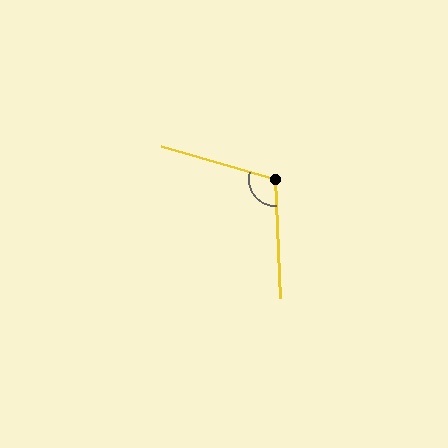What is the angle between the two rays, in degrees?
Approximately 108 degrees.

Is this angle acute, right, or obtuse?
It is obtuse.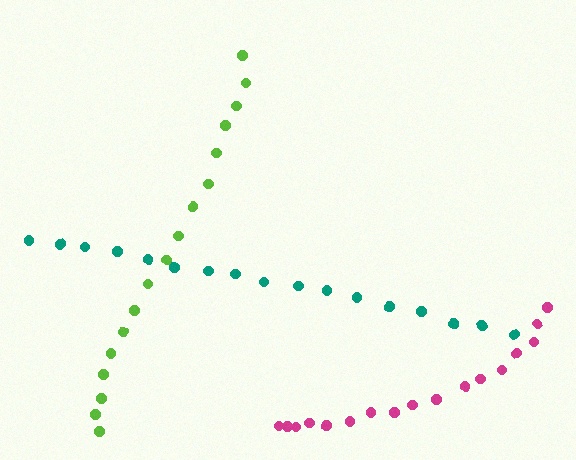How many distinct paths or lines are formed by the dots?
There are 3 distinct paths.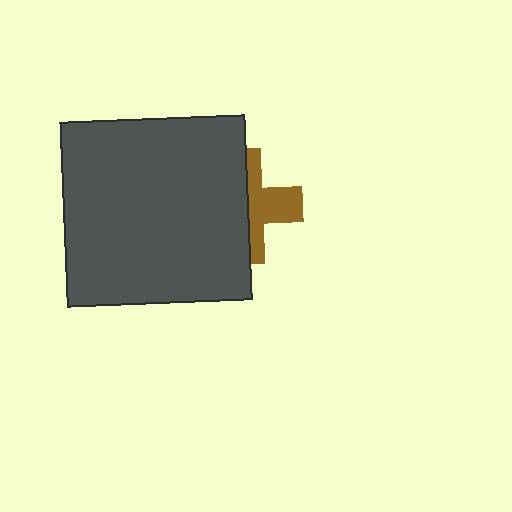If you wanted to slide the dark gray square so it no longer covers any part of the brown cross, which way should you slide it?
Slide it left — that is the most direct way to separate the two shapes.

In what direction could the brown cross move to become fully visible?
The brown cross could move right. That would shift it out from behind the dark gray square entirely.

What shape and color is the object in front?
The object in front is a dark gray square.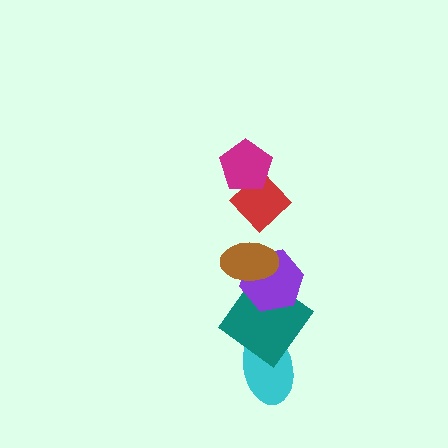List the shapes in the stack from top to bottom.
From top to bottom: the magenta pentagon, the red diamond, the brown ellipse, the purple hexagon, the teal diamond, the cyan ellipse.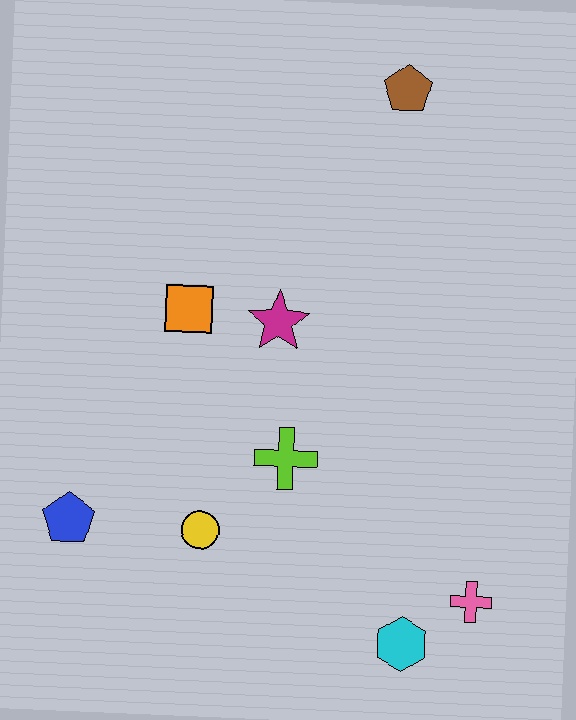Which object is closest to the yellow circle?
The lime cross is closest to the yellow circle.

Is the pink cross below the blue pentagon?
Yes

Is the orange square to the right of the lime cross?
No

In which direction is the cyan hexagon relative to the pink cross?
The cyan hexagon is to the left of the pink cross.